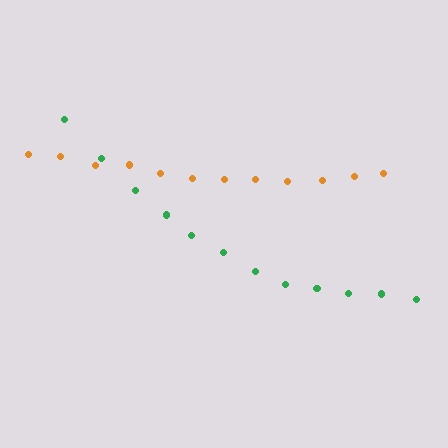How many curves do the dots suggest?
There are 2 distinct paths.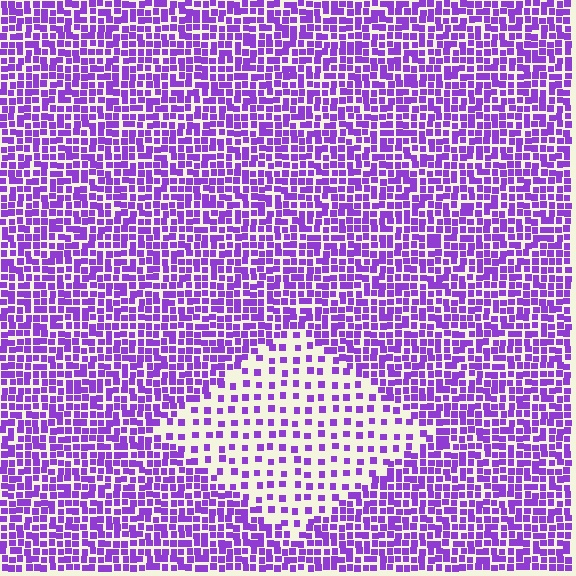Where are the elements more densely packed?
The elements are more densely packed outside the diamond boundary.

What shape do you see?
I see a diamond.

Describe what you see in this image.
The image contains small purple elements arranged at two different densities. A diamond-shaped region is visible where the elements are less densely packed than the surrounding area.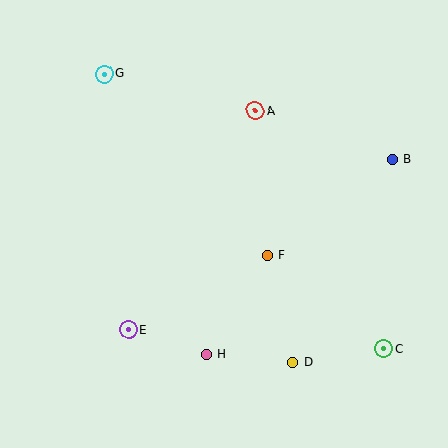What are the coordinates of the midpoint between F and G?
The midpoint between F and G is at (186, 164).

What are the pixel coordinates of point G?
Point G is at (105, 74).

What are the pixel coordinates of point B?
Point B is at (392, 159).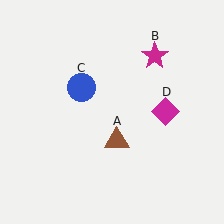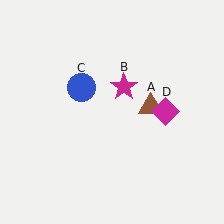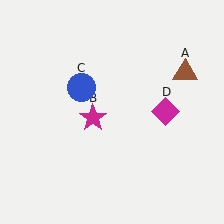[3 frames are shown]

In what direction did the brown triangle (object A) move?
The brown triangle (object A) moved up and to the right.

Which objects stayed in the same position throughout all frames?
Blue circle (object C) and magenta diamond (object D) remained stationary.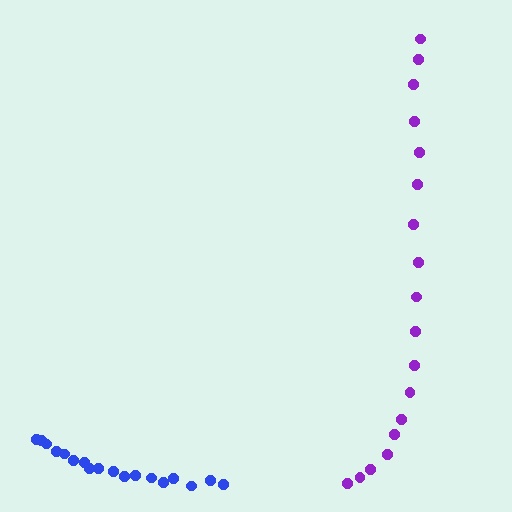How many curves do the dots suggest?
There are 2 distinct paths.